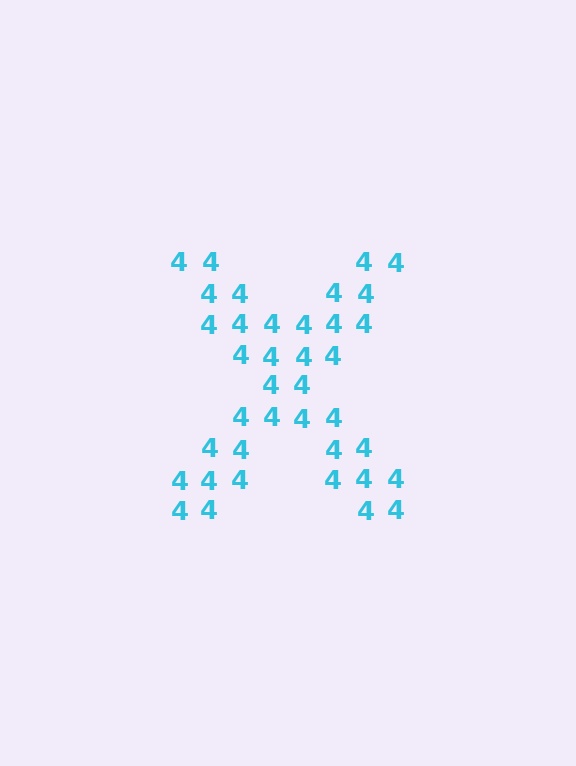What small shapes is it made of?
It is made of small digit 4's.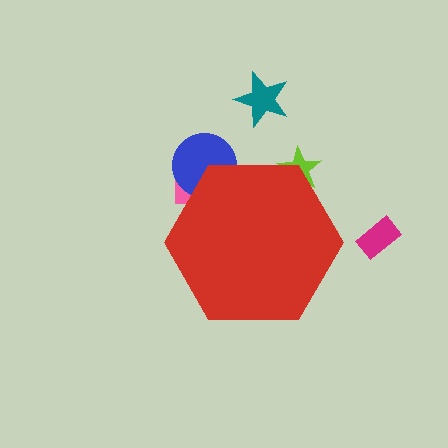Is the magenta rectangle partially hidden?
No, the magenta rectangle is fully visible.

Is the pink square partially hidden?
Yes, the pink square is partially hidden behind the red hexagon.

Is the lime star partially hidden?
Yes, the lime star is partially hidden behind the red hexagon.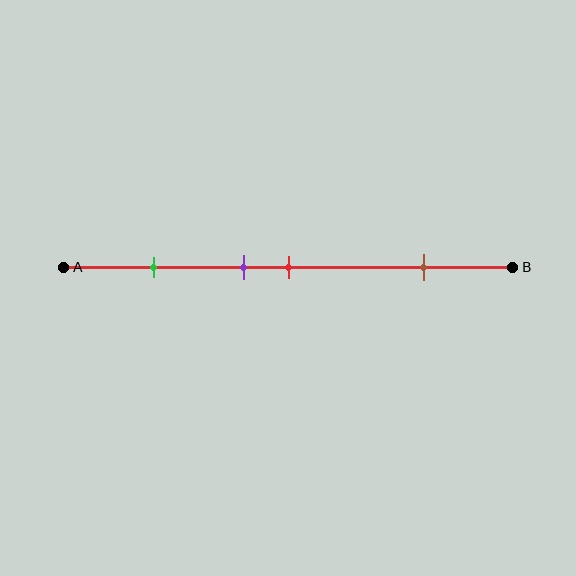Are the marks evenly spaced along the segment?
No, the marks are not evenly spaced.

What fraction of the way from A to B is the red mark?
The red mark is approximately 50% (0.5) of the way from A to B.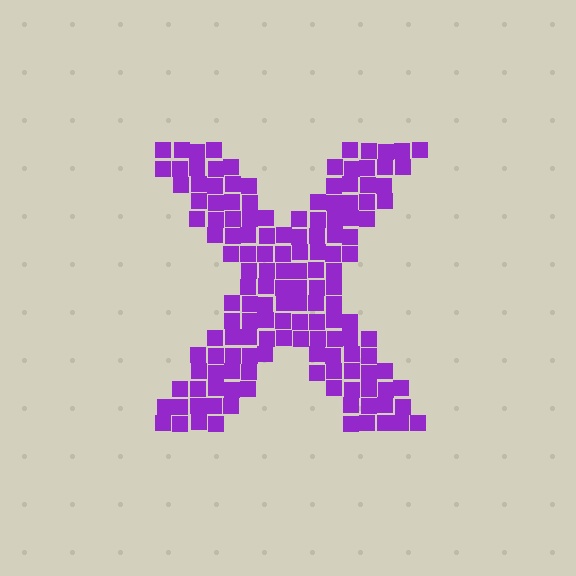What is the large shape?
The large shape is the letter X.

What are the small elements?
The small elements are squares.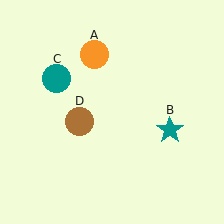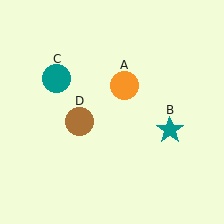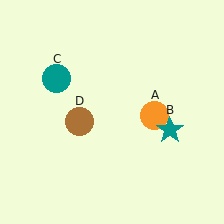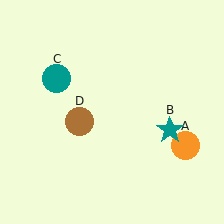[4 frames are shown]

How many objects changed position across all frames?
1 object changed position: orange circle (object A).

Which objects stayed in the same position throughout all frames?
Teal star (object B) and teal circle (object C) and brown circle (object D) remained stationary.